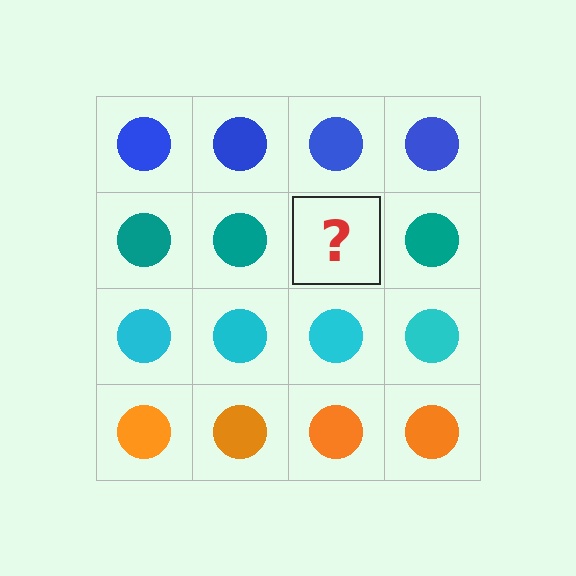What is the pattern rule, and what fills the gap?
The rule is that each row has a consistent color. The gap should be filled with a teal circle.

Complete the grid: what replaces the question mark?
The question mark should be replaced with a teal circle.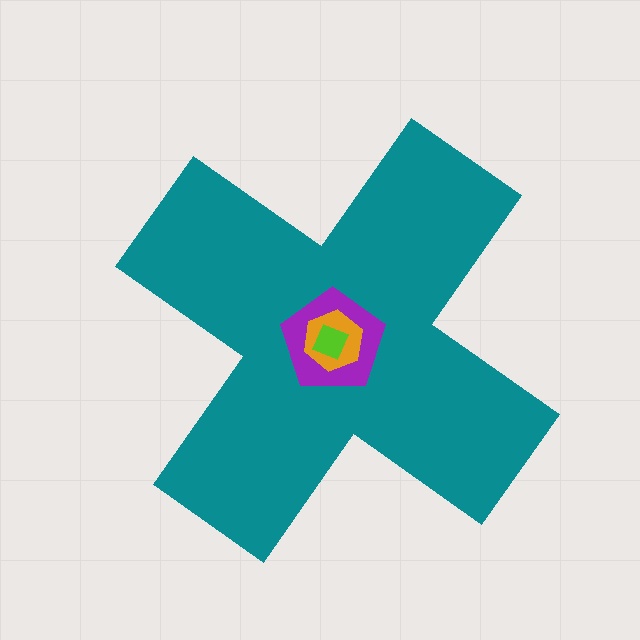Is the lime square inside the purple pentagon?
Yes.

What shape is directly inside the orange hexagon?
The lime square.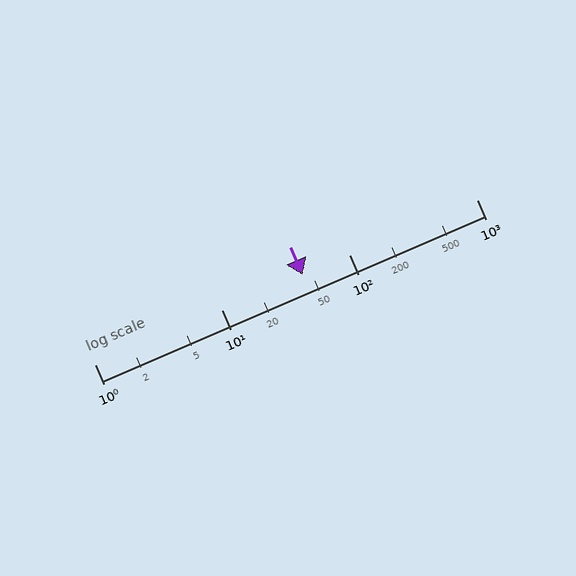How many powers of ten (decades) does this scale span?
The scale spans 3 decades, from 1 to 1000.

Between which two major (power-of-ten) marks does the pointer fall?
The pointer is between 10 and 100.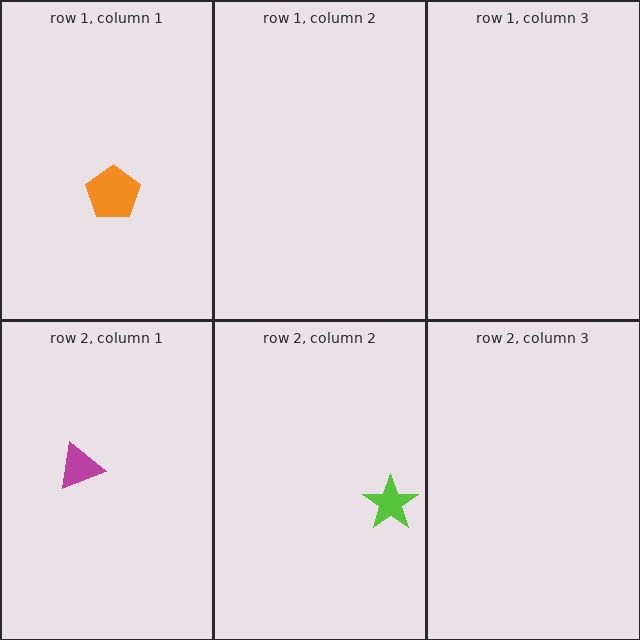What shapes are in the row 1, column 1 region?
The orange pentagon.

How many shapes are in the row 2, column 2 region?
1.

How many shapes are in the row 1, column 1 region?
1.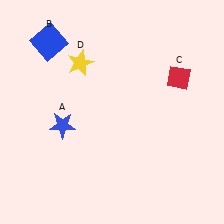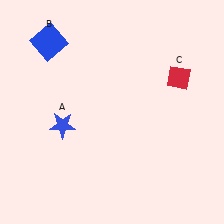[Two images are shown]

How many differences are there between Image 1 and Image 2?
There is 1 difference between the two images.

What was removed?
The yellow star (D) was removed in Image 2.